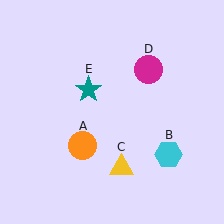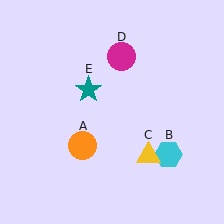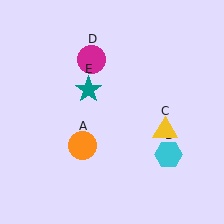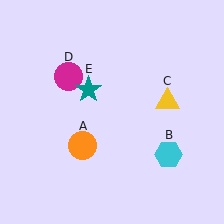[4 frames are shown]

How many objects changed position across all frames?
2 objects changed position: yellow triangle (object C), magenta circle (object D).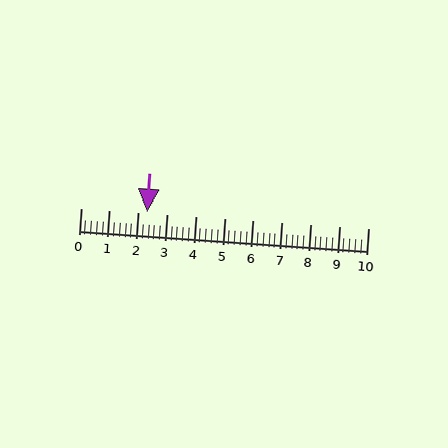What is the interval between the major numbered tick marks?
The major tick marks are spaced 1 units apart.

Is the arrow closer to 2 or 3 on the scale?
The arrow is closer to 2.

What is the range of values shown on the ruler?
The ruler shows values from 0 to 10.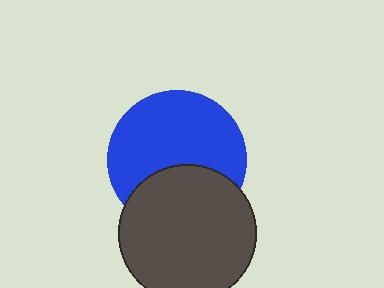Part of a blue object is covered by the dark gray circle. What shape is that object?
It is a circle.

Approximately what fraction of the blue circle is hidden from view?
Roughly 35% of the blue circle is hidden behind the dark gray circle.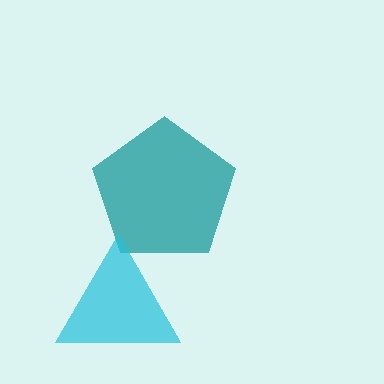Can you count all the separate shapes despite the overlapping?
Yes, there are 2 separate shapes.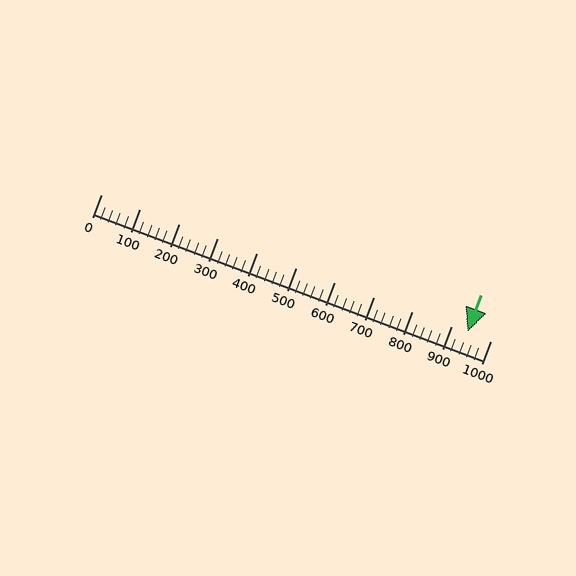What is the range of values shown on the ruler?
The ruler shows values from 0 to 1000.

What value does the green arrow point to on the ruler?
The green arrow points to approximately 940.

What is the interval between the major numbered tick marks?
The major tick marks are spaced 100 units apart.